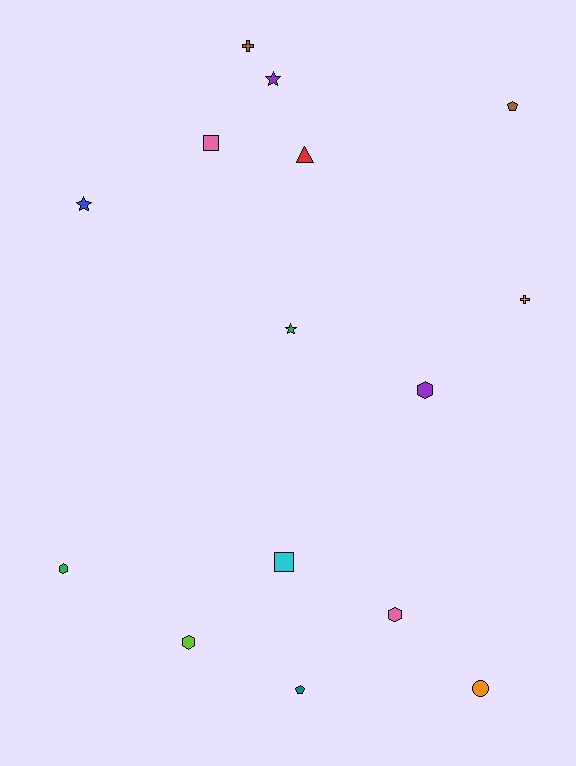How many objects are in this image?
There are 15 objects.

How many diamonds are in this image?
There are no diamonds.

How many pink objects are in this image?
There are 2 pink objects.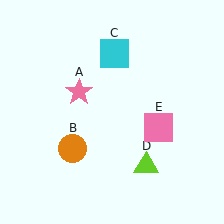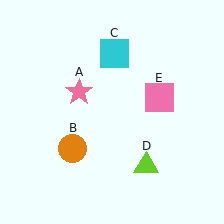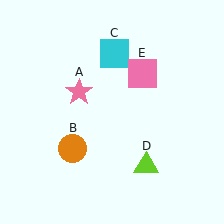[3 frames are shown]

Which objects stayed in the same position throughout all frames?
Pink star (object A) and orange circle (object B) and cyan square (object C) and lime triangle (object D) remained stationary.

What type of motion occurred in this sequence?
The pink square (object E) rotated counterclockwise around the center of the scene.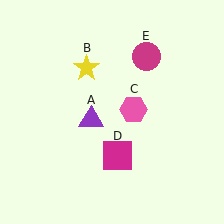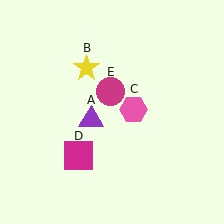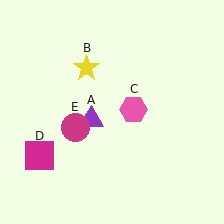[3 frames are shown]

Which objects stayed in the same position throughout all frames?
Purple triangle (object A) and yellow star (object B) and pink hexagon (object C) remained stationary.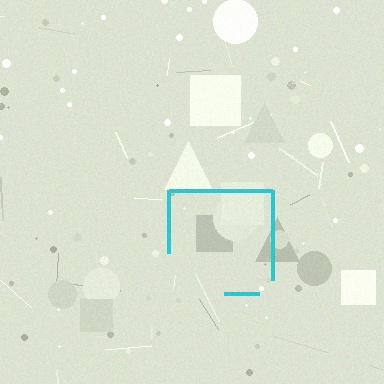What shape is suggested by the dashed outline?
The dashed outline suggests a square.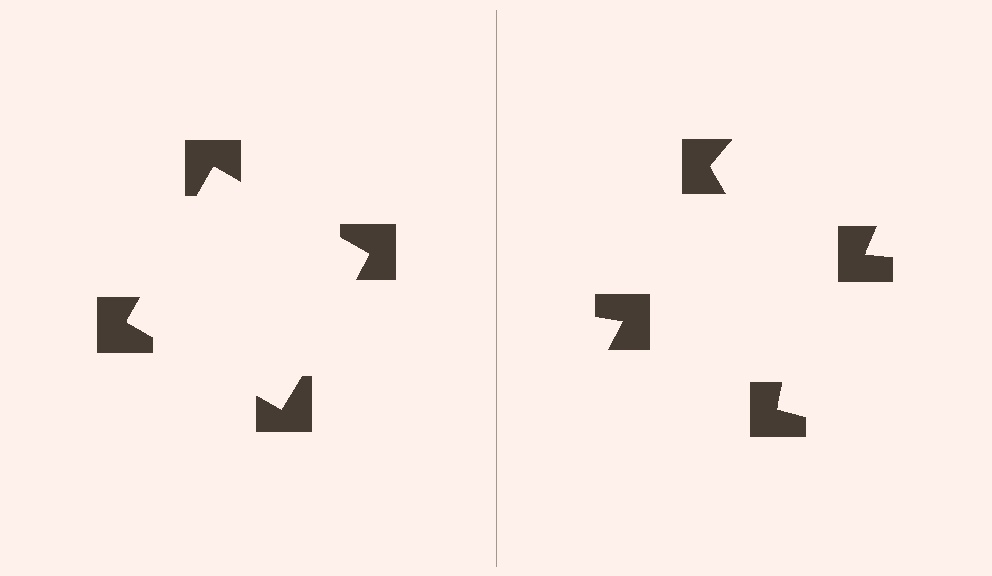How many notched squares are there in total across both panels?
8 — 4 on each side.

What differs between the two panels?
The notched squares are positioned identically on both sides; only the wedge orientations differ. On the left they align to a square; on the right they are misaligned.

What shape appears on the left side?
An illusory square.